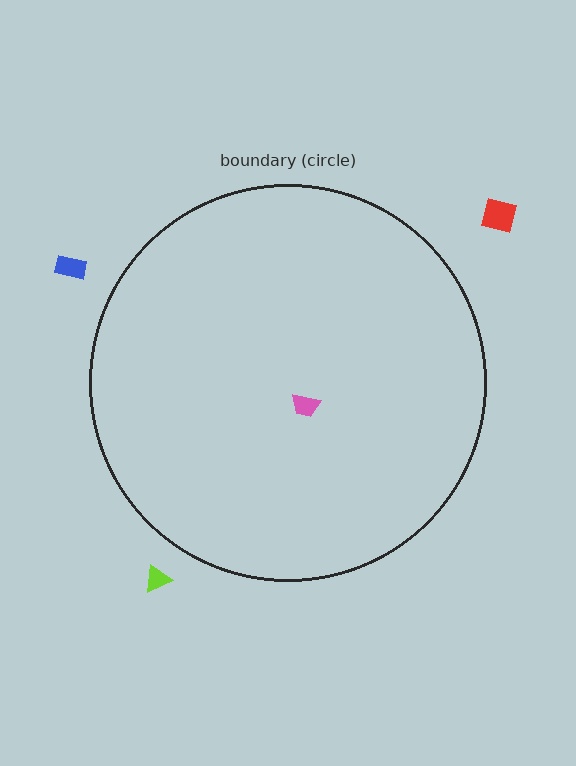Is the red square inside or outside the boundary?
Outside.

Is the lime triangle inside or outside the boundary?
Outside.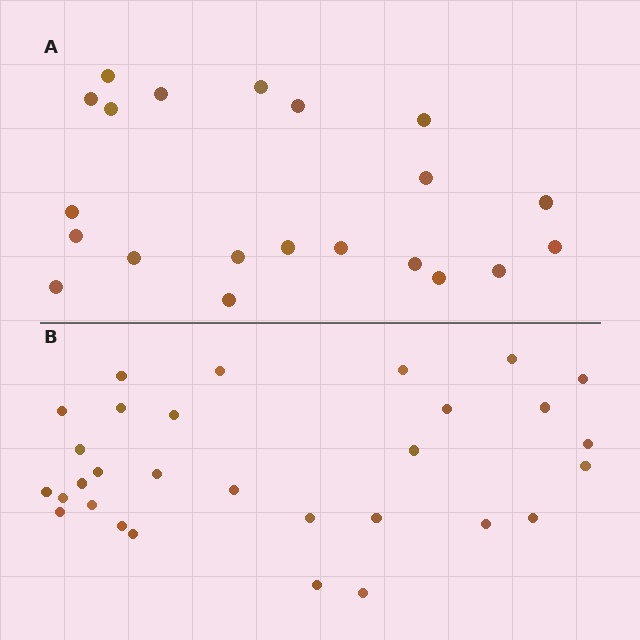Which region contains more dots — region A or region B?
Region B (the bottom region) has more dots.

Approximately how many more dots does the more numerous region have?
Region B has roughly 8 or so more dots than region A.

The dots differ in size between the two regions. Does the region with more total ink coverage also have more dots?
No. Region A has more total ink coverage because its dots are larger, but region B actually contains more individual dots. Total area can be misleading — the number of items is what matters here.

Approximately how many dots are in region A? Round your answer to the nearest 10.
About 20 dots. (The exact count is 21, which rounds to 20.)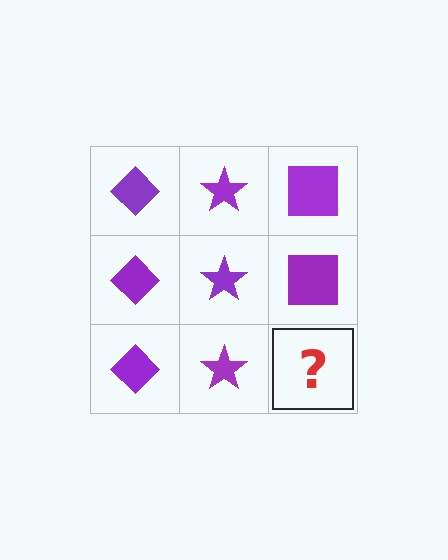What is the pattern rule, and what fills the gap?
The rule is that each column has a consistent shape. The gap should be filled with a purple square.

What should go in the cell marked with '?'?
The missing cell should contain a purple square.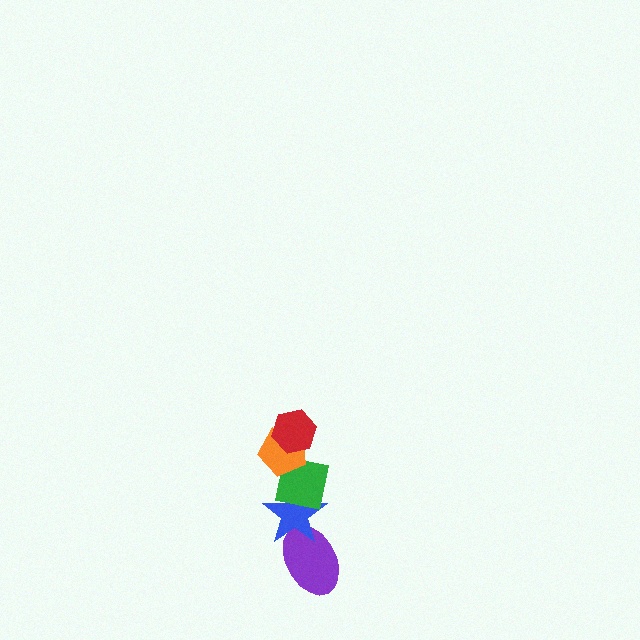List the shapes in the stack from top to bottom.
From top to bottom: the red hexagon, the orange pentagon, the green square, the blue star, the purple ellipse.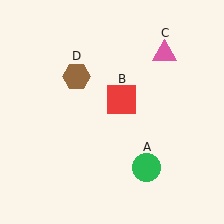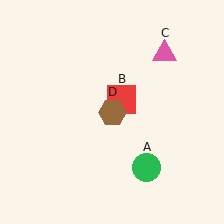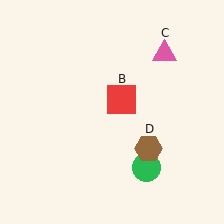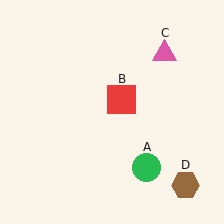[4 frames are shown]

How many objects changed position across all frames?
1 object changed position: brown hexagon (object D).